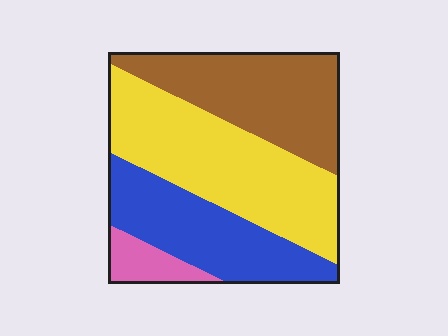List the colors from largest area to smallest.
From largest to smallest: yellow, brown, blue, pink.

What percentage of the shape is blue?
Blue covers 26% of the shape.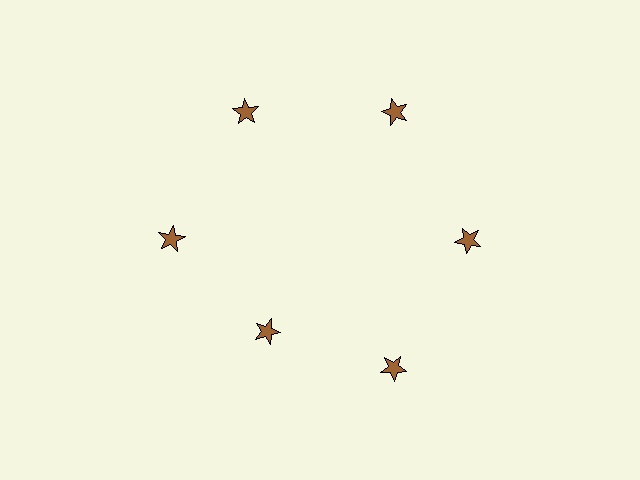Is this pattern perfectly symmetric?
No. The 6 brown stars are arranged in a ring, but one element near the 7 o'clock position is pulled inward toward the center, breaking the 6-fold rotational symmetry.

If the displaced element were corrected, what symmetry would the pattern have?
It would have 6-fold rotational symmetry — the pattern would map onto itself every 60 degrees.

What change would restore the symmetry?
The symmetry would be restored by moving it outward, back onto the ring so that all 6 stars sit at equal angles and equal distance from the center.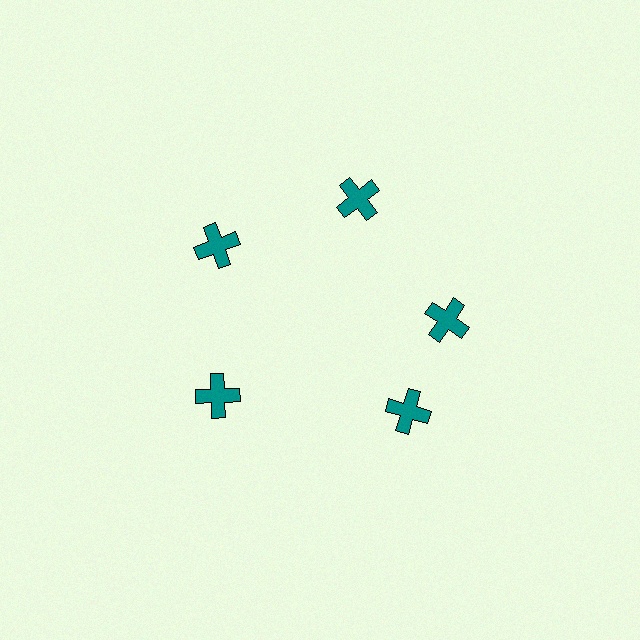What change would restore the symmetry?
The symmetry would be restored by rotating it back into even spacing with its neighbors so that all 5 crosses sit at equal angles and equal distance from the center.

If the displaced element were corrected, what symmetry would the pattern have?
It would have 5-fold rotational symmetry — the pattern would map onto itself every 72 degrees.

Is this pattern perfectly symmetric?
No. The 5 teal crosses are arranged in a ring, but one element near the 5 o'clock position is rotated out of alignment along the ring, breaking the 5-fold rotational symmetry.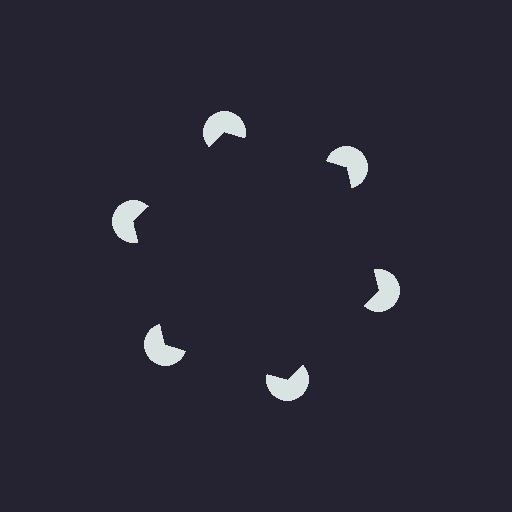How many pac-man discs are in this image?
There are 6 — one at each vertex of the illusory hexagon.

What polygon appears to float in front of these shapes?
An illusory hexagon — its edges are inferred from the aligned wedge cuts in the pac-man discs, not physically drawn.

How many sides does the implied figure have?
6 sides.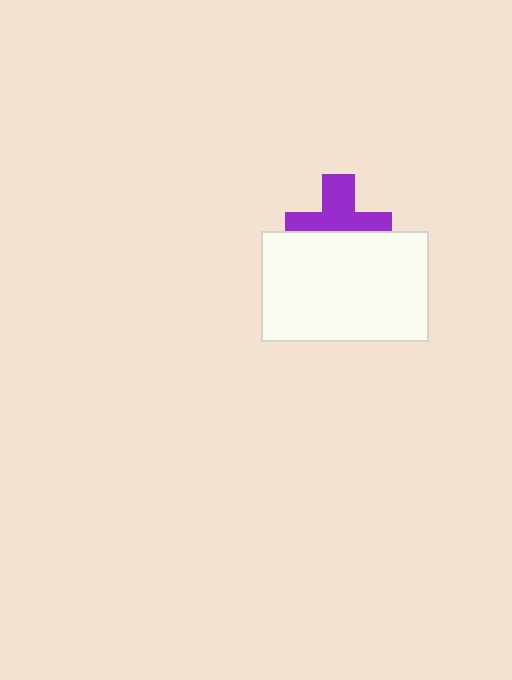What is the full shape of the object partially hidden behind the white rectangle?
The partially hidden object is a purple cross.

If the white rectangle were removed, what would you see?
You would see the complete purple cross.